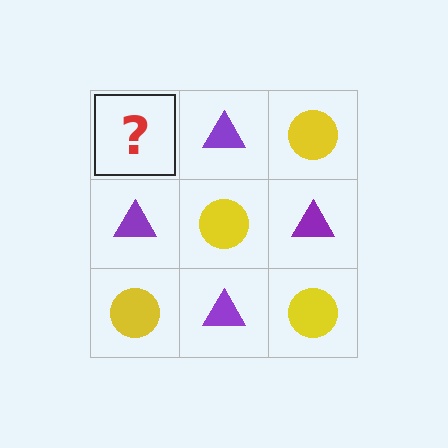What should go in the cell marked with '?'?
The missing cell should contain a yellow circle.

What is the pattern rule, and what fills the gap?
The rule is that it alternates yellow circle and purple triangle in a checkerboard pattern. The gap should be filled with a yellow circle.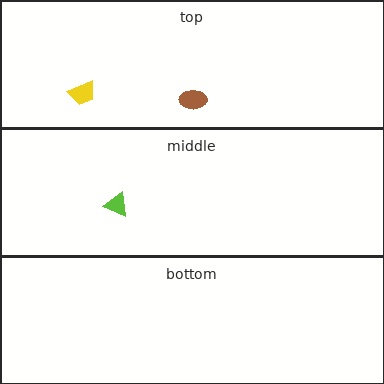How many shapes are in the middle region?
1.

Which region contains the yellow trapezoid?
The top region.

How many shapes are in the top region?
2.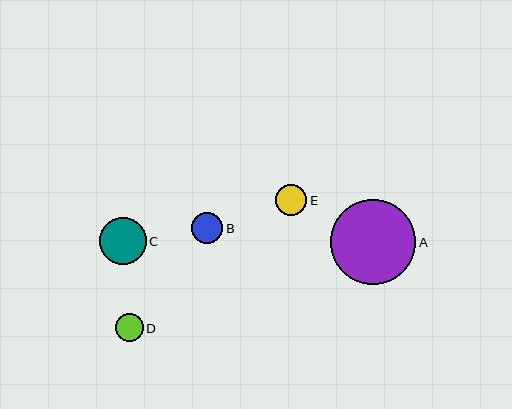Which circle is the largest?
Circle A is the largest with a size of approximately 85 pixels.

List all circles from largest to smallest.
From largest to smallest: A, C, B, E, D.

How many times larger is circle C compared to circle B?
Circle C is approximately 1.5 times the size of circle B.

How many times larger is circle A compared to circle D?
Circle A is approximately 3.0 times the size of circle D.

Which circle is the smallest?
Circle D is the smallest with a size of approximately 28 pixels.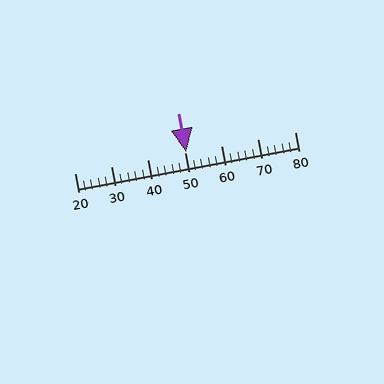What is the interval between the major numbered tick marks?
The major tick marks are spaced 10 units apart.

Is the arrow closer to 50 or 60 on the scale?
The arrow is closer to 50.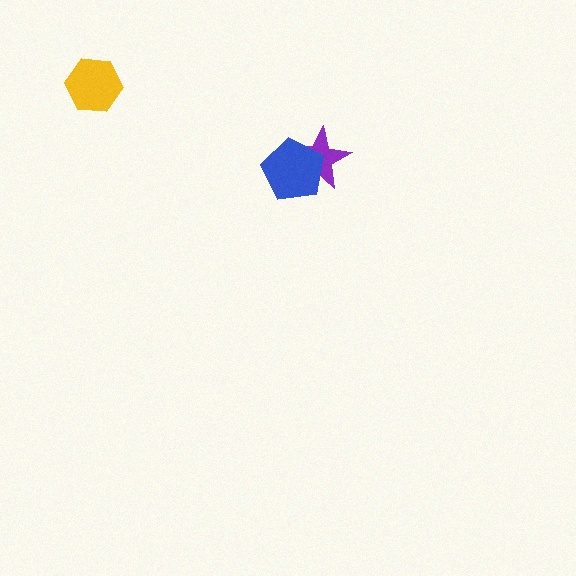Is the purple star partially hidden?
Yes, it is partially covered by another shape.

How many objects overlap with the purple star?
1 object overlaps with the purple star.